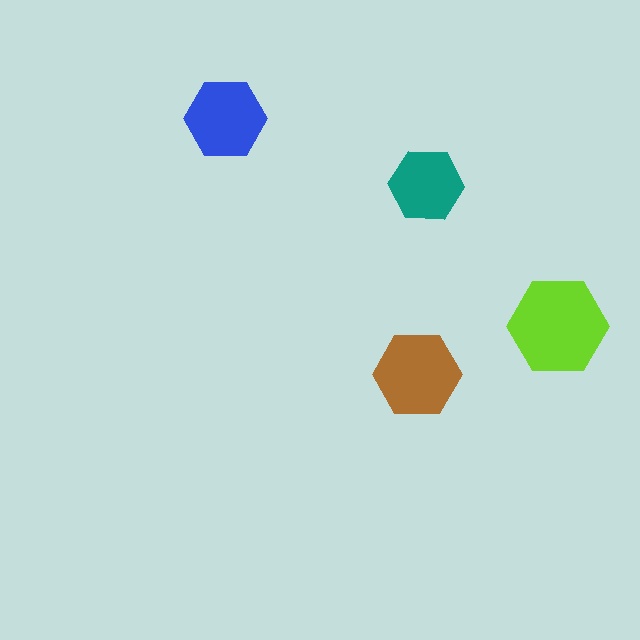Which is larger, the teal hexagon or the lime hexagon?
The lime one.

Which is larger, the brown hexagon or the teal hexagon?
The brown one.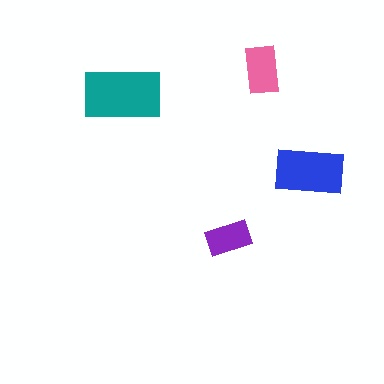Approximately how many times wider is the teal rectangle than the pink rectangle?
About 1.5 times wider.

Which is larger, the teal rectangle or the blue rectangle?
The teal one.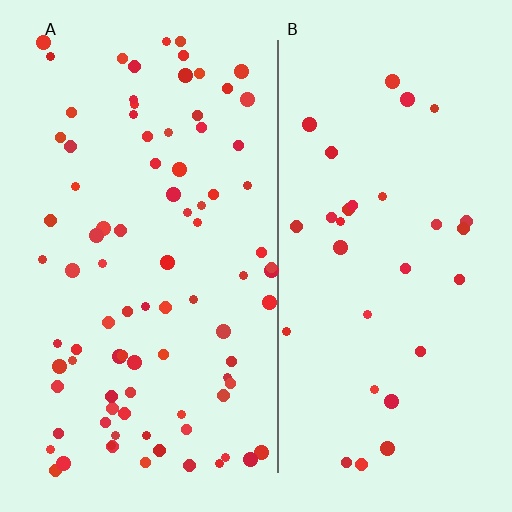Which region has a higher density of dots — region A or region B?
A (the left).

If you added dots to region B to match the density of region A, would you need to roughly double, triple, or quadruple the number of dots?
Approximately triple.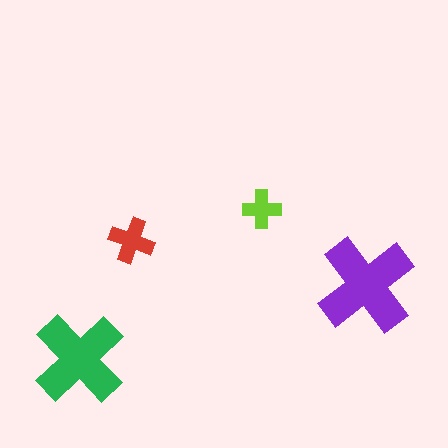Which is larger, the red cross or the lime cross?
The red one.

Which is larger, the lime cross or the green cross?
The green one.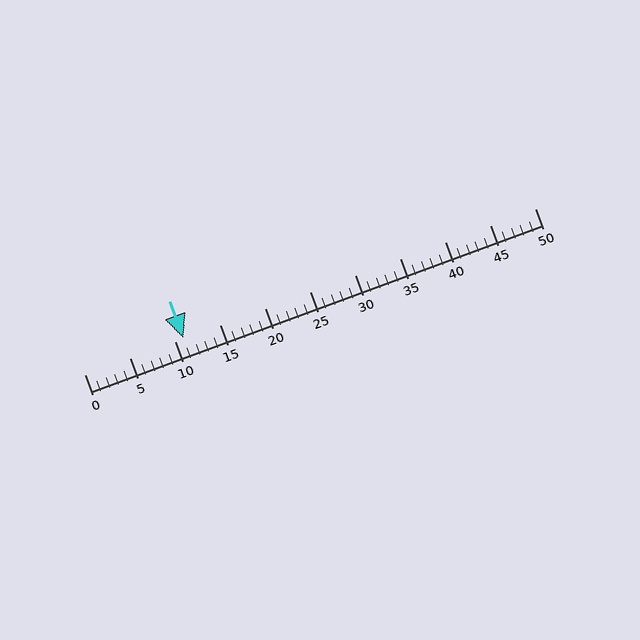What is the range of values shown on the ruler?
The ruler shows values from 0 to 50.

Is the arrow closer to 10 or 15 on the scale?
The arrow is closer to 10.